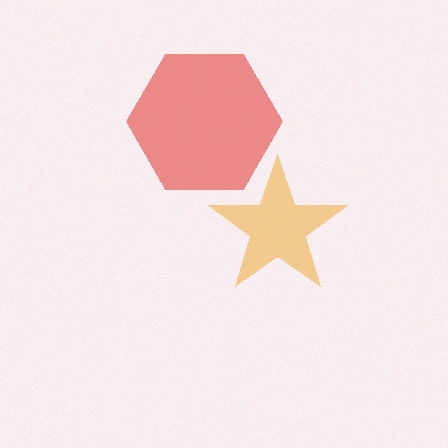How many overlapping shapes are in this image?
There are 2 overlapping shapes in the image.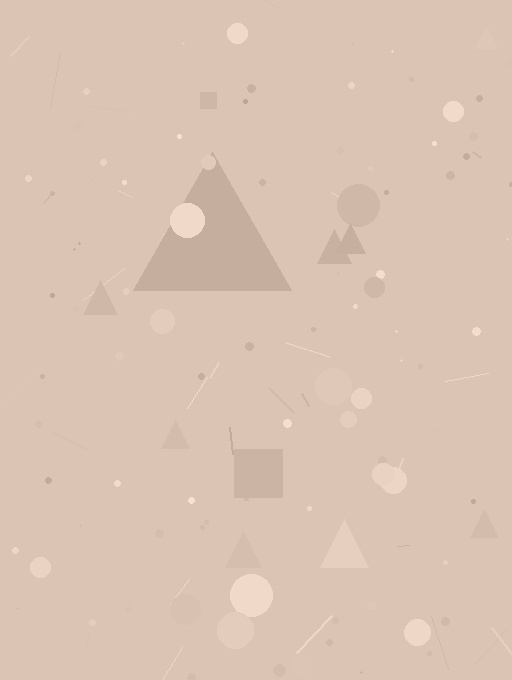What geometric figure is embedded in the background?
A triangle is embedded in the background.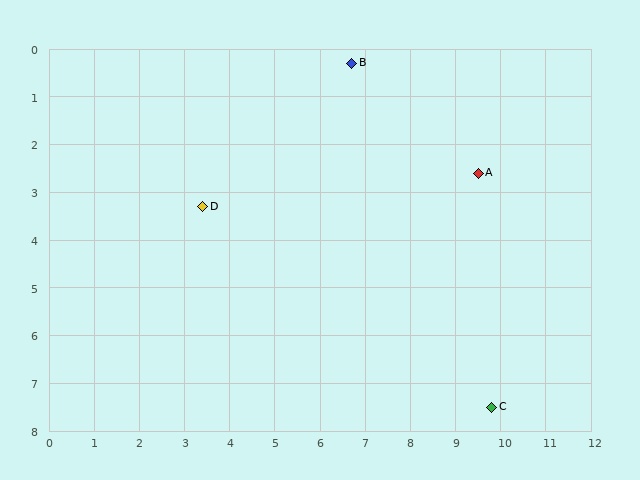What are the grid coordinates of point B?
Point B is at approximately (6.7, 0.3).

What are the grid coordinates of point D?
Point D is at approximately (3.4, 3.3).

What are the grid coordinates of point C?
Point C is at approximately (9.8, 7.5).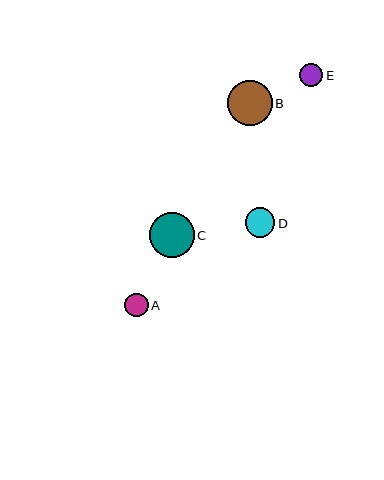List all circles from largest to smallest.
From largest to smallest: B, C, D, A, E.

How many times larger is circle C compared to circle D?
Circle C is approximately 1.5 times the size of circle D.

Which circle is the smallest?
Circle E is the smallest with a size of approximately 23 pixels.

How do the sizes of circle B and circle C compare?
Circle B and circle C are approximately the same size.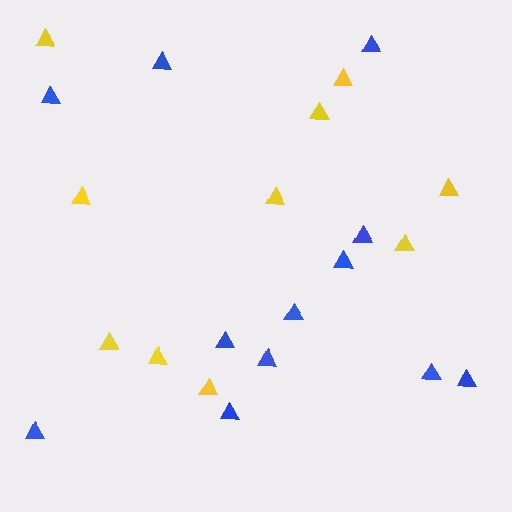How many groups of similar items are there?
There are 2 groups: one group of blue triangles (12) and one group of yellow triangles (10).